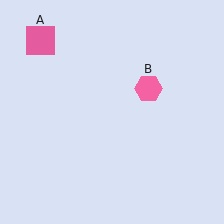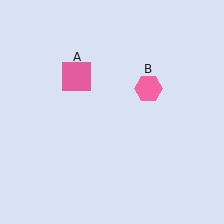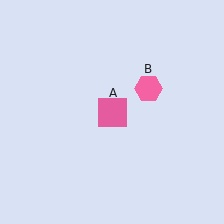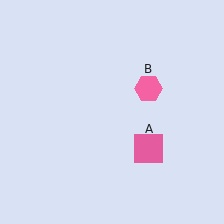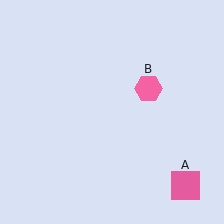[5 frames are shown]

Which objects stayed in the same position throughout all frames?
Pink hexagon (object B) remained stationary.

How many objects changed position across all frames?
1 object changed position: pink square (object A).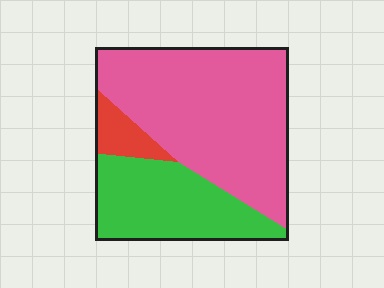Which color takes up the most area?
Pink, at roughly 60%.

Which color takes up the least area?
Red, at roughly 5%.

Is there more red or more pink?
Pink.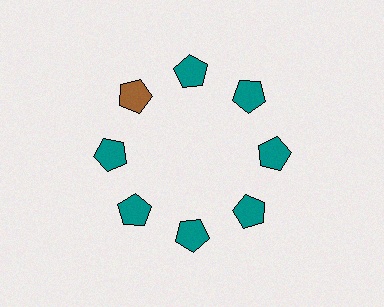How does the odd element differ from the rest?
It has a different color: brown instead of teal.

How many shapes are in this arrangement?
There are 8 shapes arranged in a ring pattern.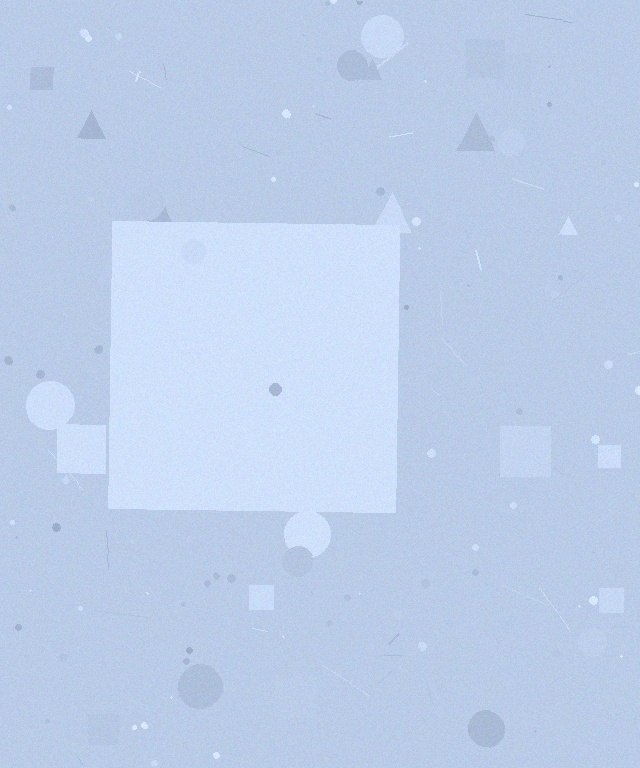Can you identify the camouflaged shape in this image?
The camouflaged shape is a square.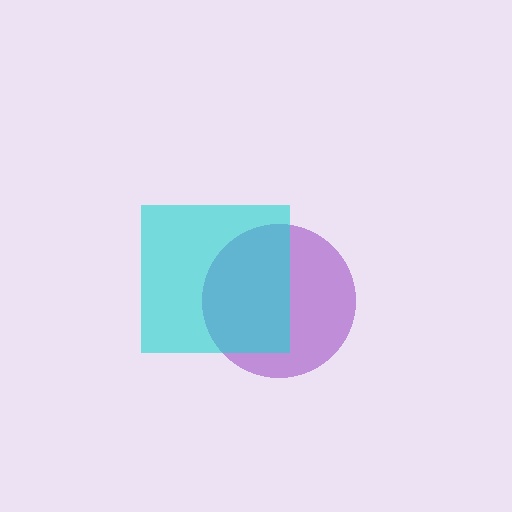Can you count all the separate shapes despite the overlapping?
Yes, there are 2 separate shapes.